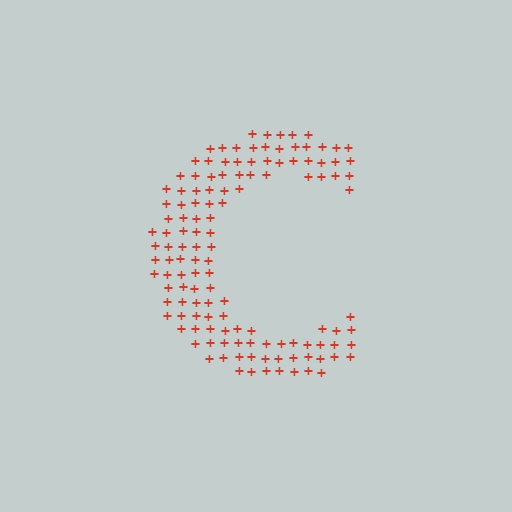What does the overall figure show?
The overall figure shows the letter C.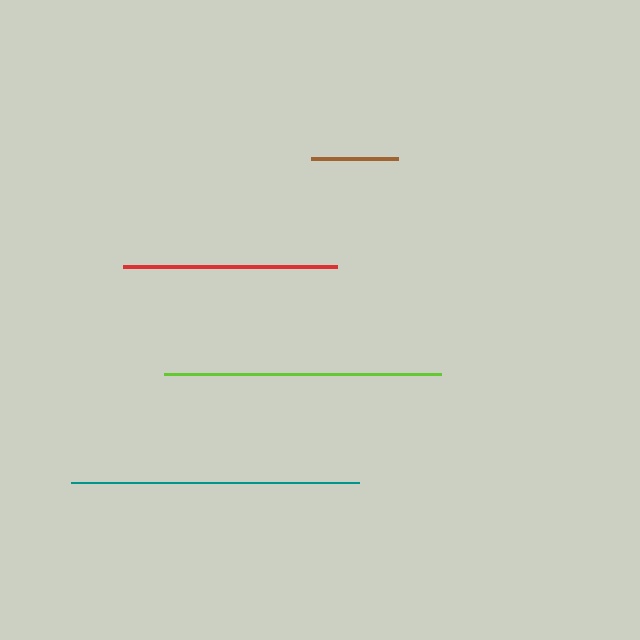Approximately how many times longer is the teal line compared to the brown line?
The teal line is approximately 3.3 times the length of the brown line.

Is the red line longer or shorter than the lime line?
The lime line is longer than the red line.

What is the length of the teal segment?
The teal segment is approximately 288 pixels long.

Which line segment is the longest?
The teal line is the longest at approximately 288 pixels.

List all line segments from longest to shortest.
From longest to shortest: teal, lime, red, brown.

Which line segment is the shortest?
The brown line is the shortest at approximately 88 pixels.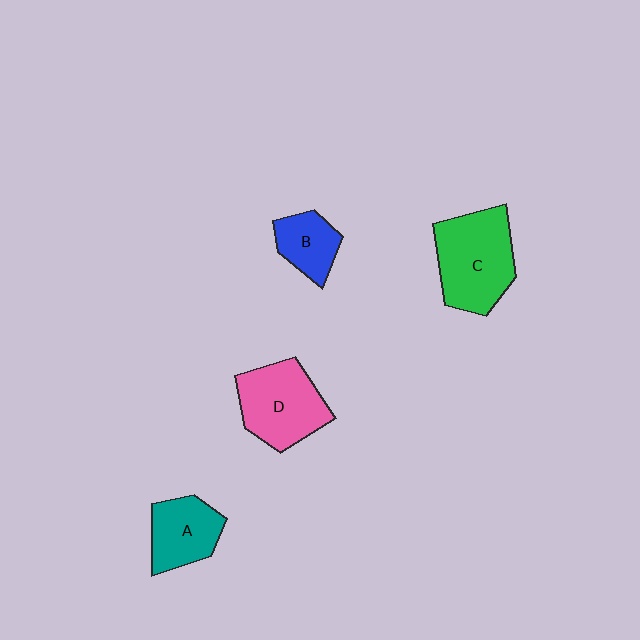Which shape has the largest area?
Shape C (green).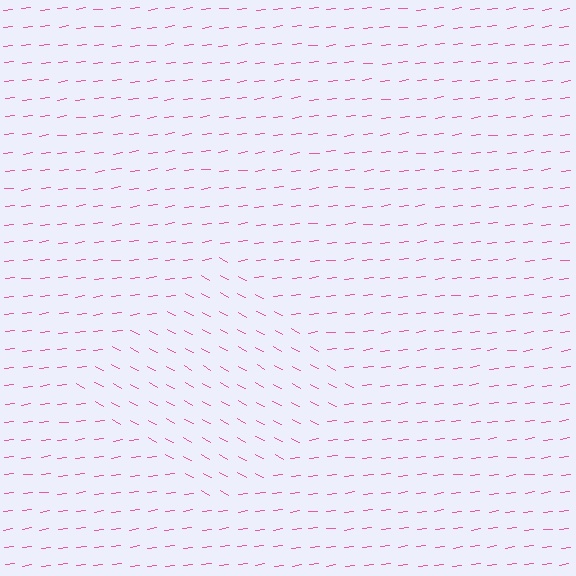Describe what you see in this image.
The image is filled with small pink line segments. A diamond region in the image has lines oriented differently from the surrounding lines, creating a visible texture boundary.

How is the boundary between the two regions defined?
The boundary is defined purely by a change in line orientation (approximately 36 degrees difference). All lines are the same color and thickness.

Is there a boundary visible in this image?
Yes, there is a texture boundary formed by a change in line orientation.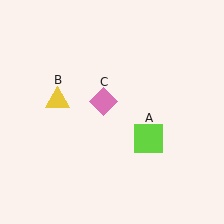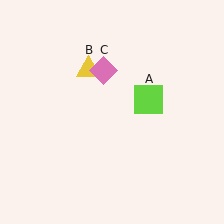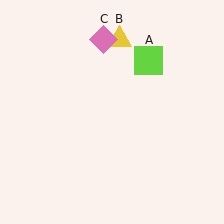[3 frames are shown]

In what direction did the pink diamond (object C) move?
The pink diamond (object C) moved up.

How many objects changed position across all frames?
3 objects changed position: lime square (object A), yellow triangle (object B), pink diamond (object C).